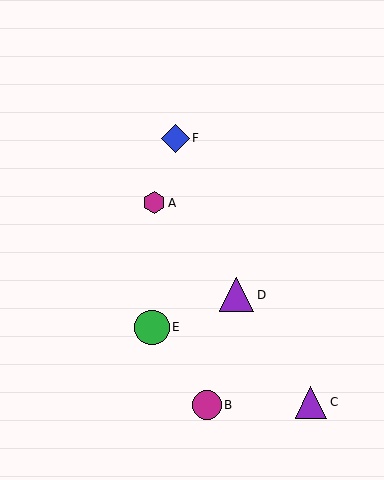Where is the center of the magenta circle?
The center of the magenta circle is at (207, 405).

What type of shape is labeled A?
Shape A is a magenta hexagon.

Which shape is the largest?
The purple triangle (labeled D) is the largest.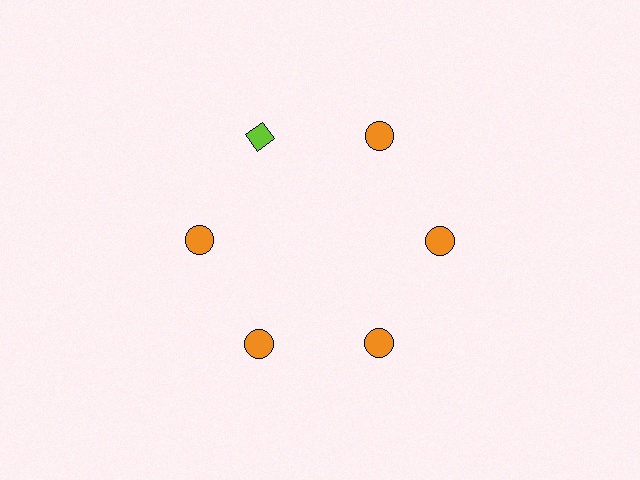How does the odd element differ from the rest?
It differs in both color (lime instead of orange) and shape (diamond instead of circle).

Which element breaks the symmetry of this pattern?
The lime diamond at roughly the 11 o'clock position breaks the symmetry. All other shapes are orange circles.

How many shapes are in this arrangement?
There are 6 shapes arranged in a ring pattern.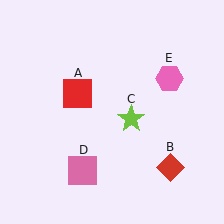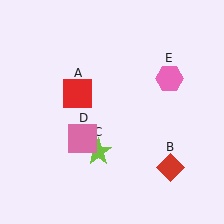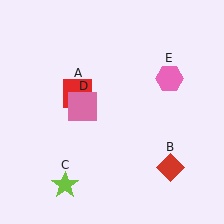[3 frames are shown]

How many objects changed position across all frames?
2 objects changed position: lime star (object C), pink square (object D).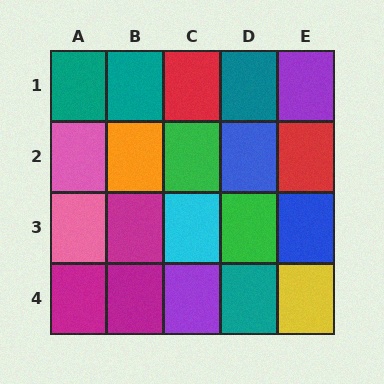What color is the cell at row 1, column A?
Teal.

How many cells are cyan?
1 cell is cyan.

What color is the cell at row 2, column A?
Pink.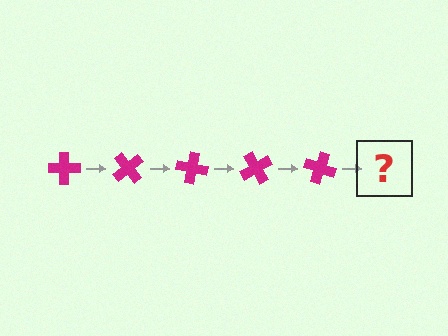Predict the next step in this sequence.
The next step is a magenta cross rotated 250 degrees.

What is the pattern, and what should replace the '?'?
The pattern is that the cross rotates 50 degrees each step. The '?' should be a magenta cross rotated 250 degrees.